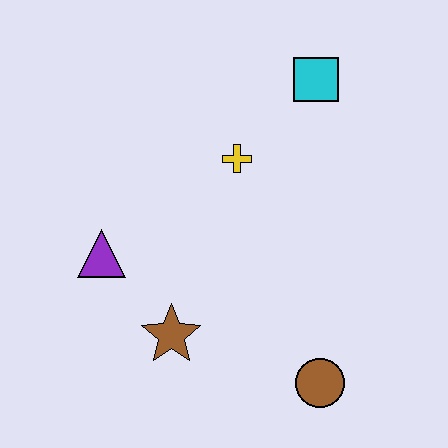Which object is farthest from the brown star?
The cyan square is farthest from the brown star.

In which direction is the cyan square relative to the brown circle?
The cyan square is above the brown circle.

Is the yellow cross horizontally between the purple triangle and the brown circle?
Yes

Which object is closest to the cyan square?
The yellow cross is closest to the cyan square.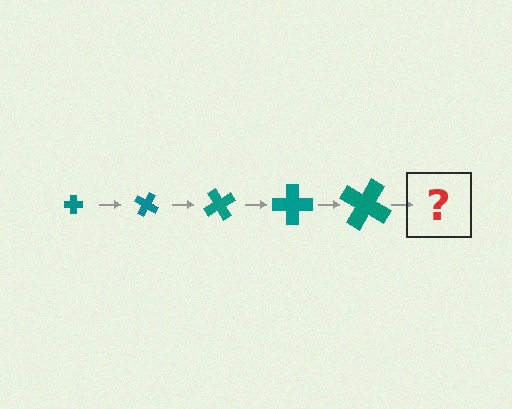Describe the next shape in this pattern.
It should be a cross, larger than the previous one and rotated 150 degrees from the start.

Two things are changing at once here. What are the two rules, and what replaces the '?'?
The two rules are that the cross grows larger each step and it rotates 30 degrees each step. The '?' should be a cross, larger than the previous one and rotated 150 degrees from the start.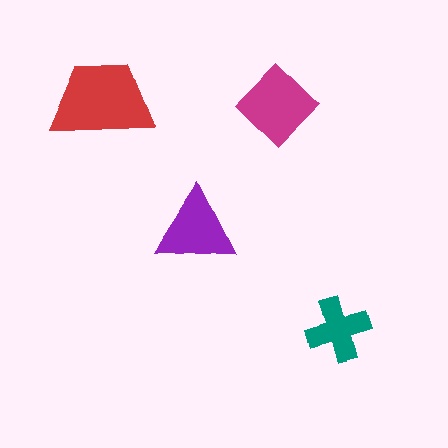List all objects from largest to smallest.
The red trapezoid, the magenta diamond, the purple triangle, the teal cross.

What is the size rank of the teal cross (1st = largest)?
4th.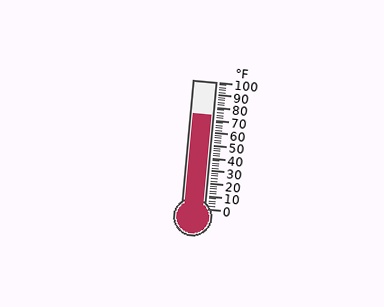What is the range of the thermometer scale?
The thermometer scale ranges from 0°F to 100°F.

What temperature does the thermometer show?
The thermometer shows approximately 74°F.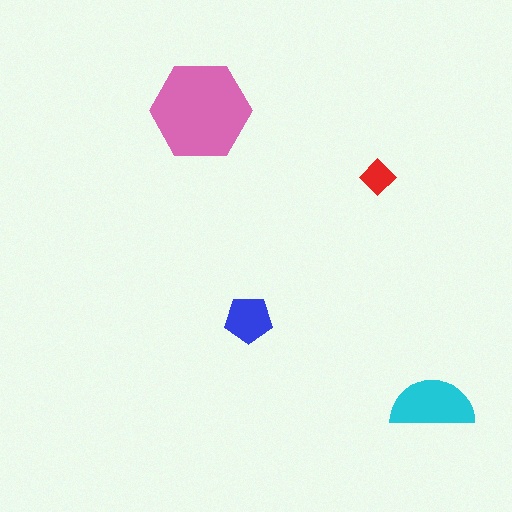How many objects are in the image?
There are 4 objects in the image.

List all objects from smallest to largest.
The red diamond, the blue pentagon, the cyan semicircle, the pink hexagon.